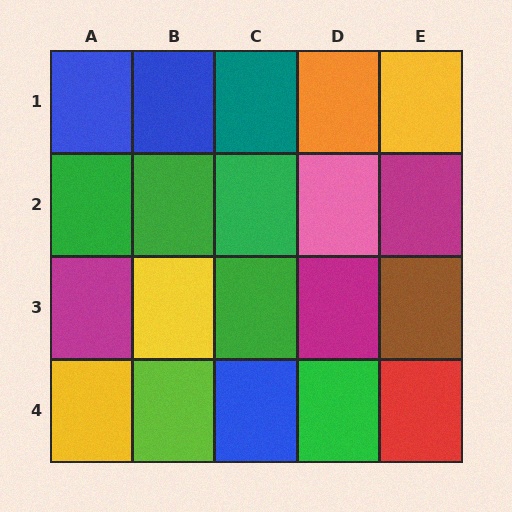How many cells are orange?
1 cell is orange.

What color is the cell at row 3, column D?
Magenta.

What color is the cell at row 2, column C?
Green.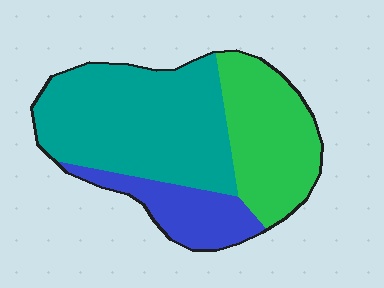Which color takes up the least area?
Blue, at roughly 20%.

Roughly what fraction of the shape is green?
Green takes up about one third (1/3) of the shape.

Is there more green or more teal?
Teal.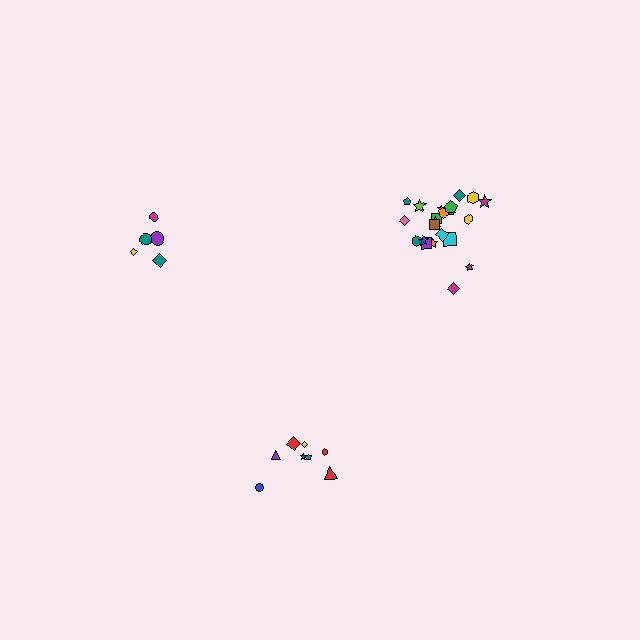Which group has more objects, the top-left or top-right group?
The top-right group.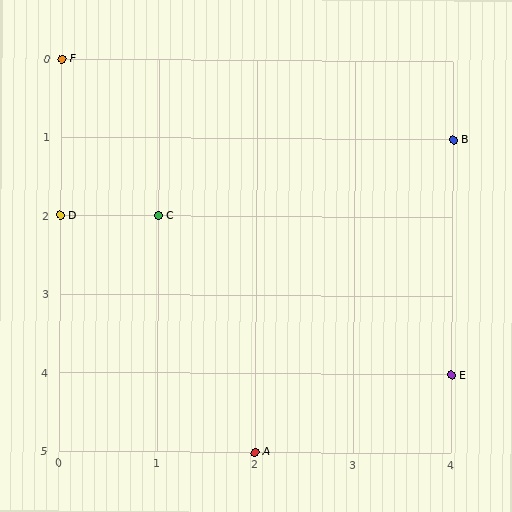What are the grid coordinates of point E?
Point E is at grid coordinates (4, 4).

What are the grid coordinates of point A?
Point A is at grid coordinates (2, 5).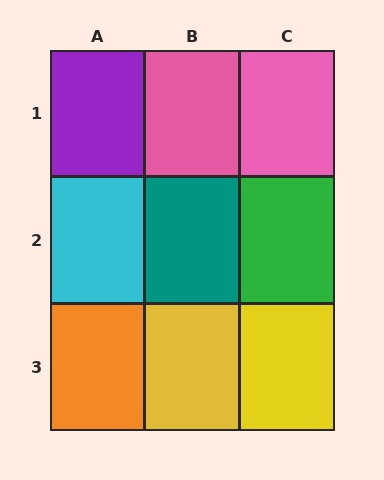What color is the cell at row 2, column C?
Green.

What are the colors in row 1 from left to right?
Purple, pink, pink.